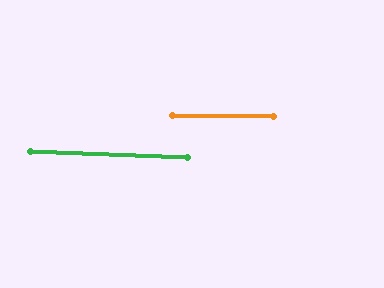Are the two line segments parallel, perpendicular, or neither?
Parallel — their directions differ by only 1.6°.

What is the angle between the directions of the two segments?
Approximately 2 degrees.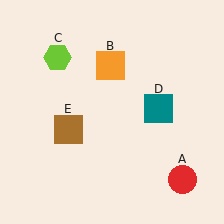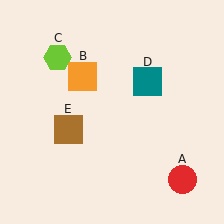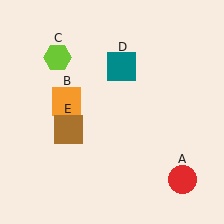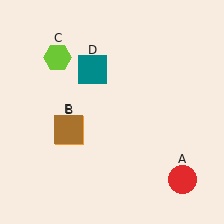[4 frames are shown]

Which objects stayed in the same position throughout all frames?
Red circle (object A) and lime hexagon (object C) and brown square (object E) remained stationary.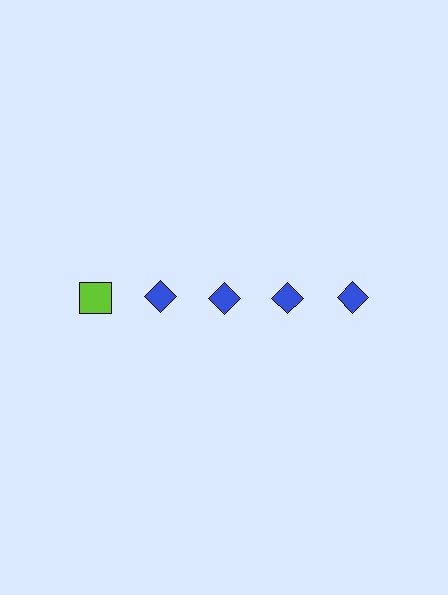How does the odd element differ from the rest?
It differs in both color (lime instead of blue) and shape (square instead of diamond).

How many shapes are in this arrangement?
There are 5 shapes arranged in a grid pattern.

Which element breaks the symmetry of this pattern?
The lime square in the top row, leftmost column breaks the symmetry. All other shapes are blue diamonds.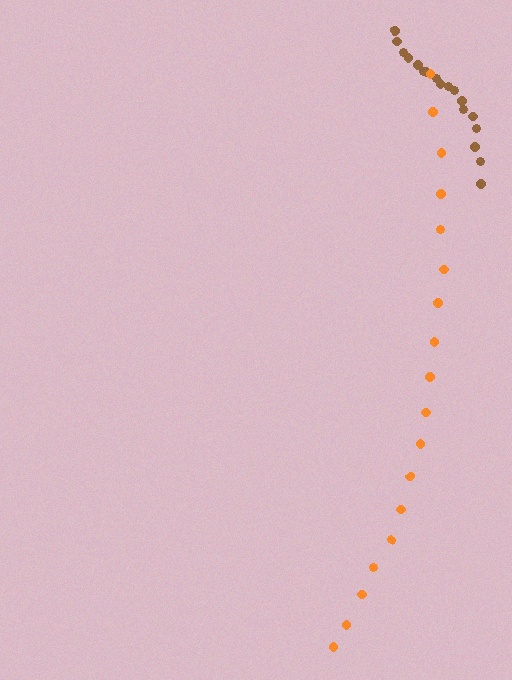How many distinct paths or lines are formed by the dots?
There are 2 distinct paths.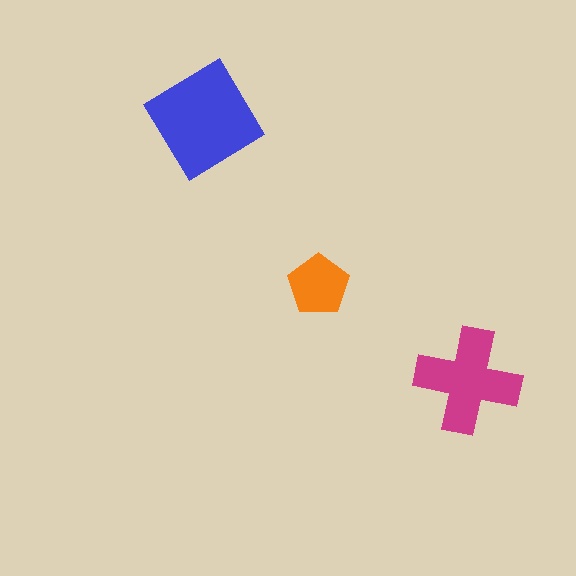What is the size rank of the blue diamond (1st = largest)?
1st.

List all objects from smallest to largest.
The orange pentagon, the magenta cross, the blue diamond.